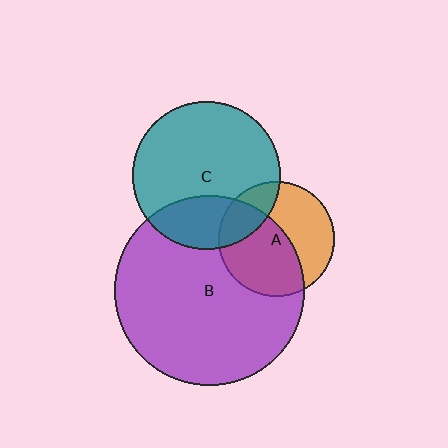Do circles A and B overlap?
Yes.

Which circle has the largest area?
Circle B (purple).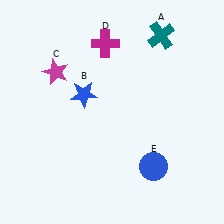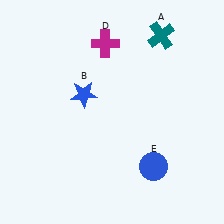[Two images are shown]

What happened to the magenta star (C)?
The magenta star (C) was removed in Image 2. It was in the top-left area of Image 1.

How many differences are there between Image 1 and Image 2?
There is 1 difference between the two images.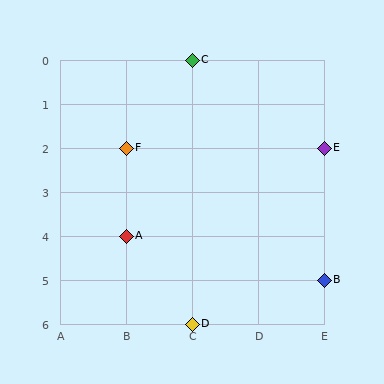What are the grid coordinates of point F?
Point F is at grid coordinates (B, 2).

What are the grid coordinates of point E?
Point E is at grid coordinates (E, 2).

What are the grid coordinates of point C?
Point C is at grid coordinates (C, 0).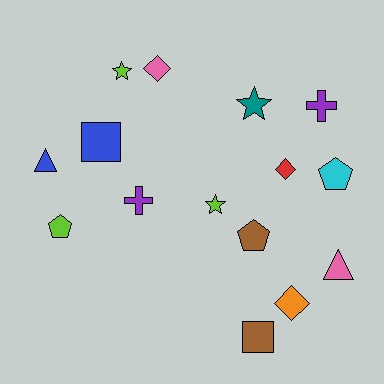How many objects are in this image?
There are 15 objects.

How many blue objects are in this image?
There are 2 blue objects.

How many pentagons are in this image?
There are 3 pentagons.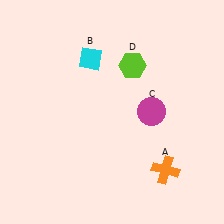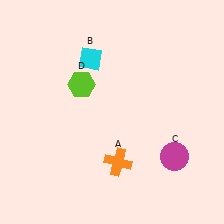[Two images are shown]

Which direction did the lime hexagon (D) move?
The lime hexagon (D) moved left.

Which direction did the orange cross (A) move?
The orange cross (A) moved left.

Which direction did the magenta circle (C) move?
The magenta circle (C) moved down.